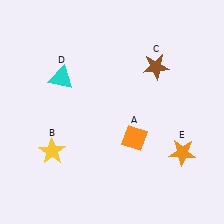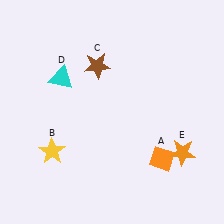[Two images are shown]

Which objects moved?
The objects that moved are: the orange diamond (A), the brown star (C).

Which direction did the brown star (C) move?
The brown star (C) moved left.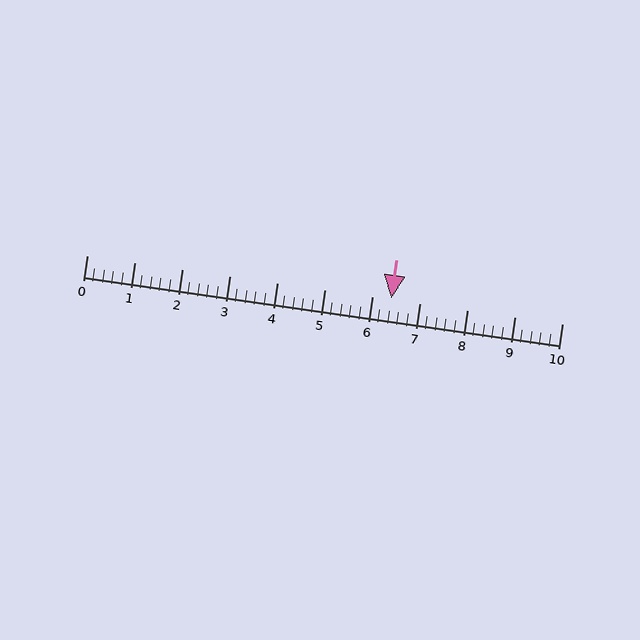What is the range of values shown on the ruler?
The ruler shows values from 0 to 10.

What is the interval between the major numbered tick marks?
The major tick marks are spaced 1 units apart.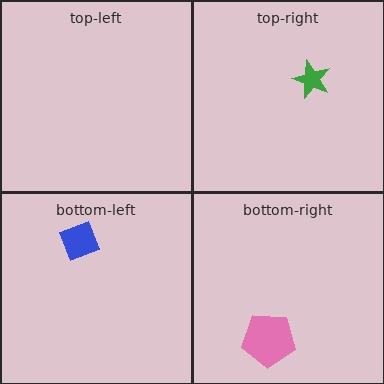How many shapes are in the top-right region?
1.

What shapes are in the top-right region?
The green star.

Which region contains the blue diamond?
The bottom-left region.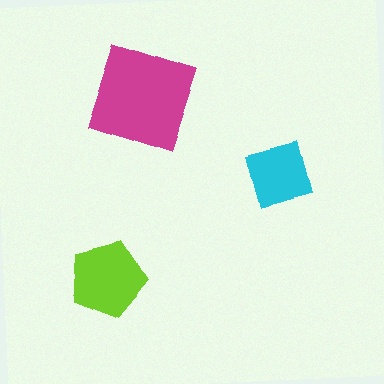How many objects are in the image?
There are 3 objects in the image.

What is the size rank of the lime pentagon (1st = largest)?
2nd.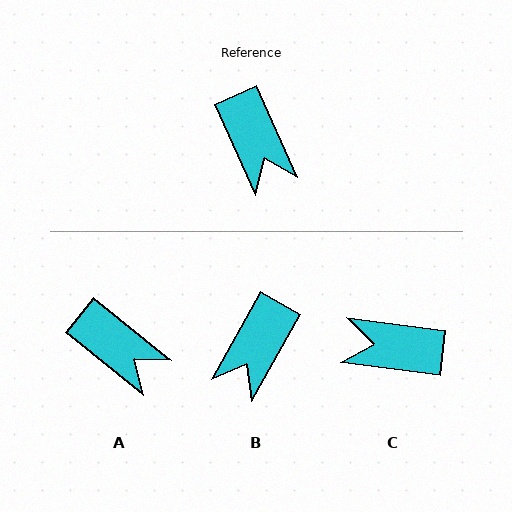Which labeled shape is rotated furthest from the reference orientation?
C, about 122 degrees away.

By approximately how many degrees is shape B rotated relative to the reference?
Approximately 54 degrees clockwise.